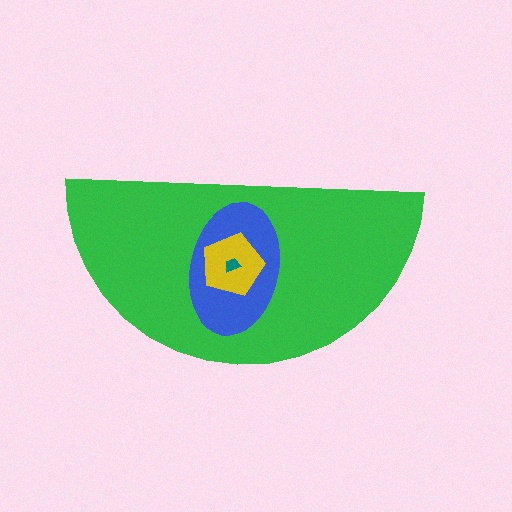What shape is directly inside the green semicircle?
The blue ellipse.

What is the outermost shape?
The green semicircle.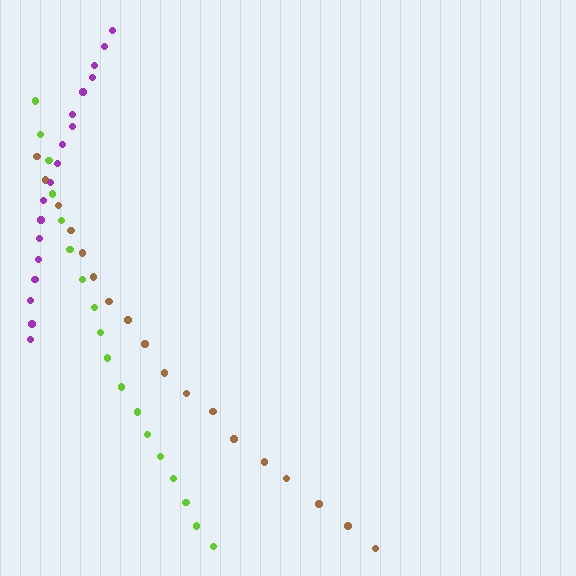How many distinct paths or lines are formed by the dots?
There are 3 distinct paths.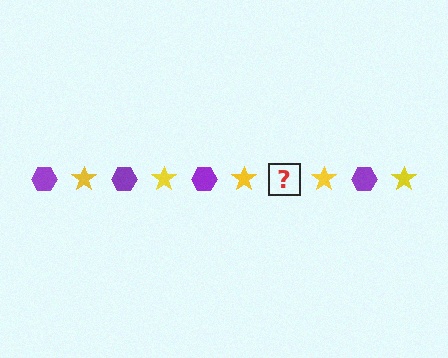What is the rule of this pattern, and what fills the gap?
The rule is that the pattern alternates between purple hexagon and yellow star. The gap should be filled with a purple hexagon.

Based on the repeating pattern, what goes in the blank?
The blank should be a purple hexagon.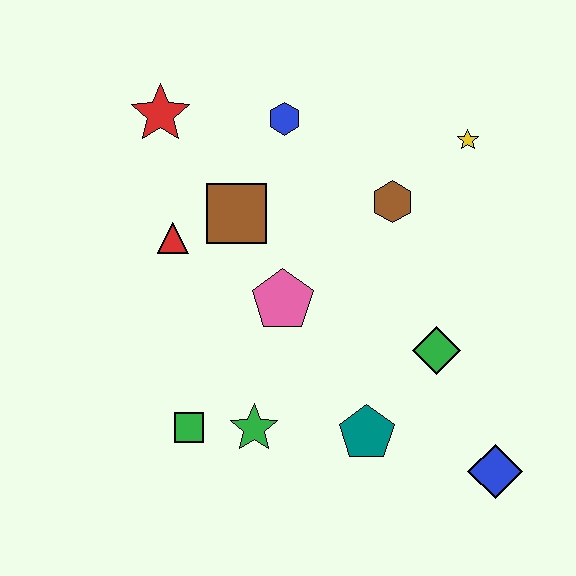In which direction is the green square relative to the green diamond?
The green square is to the left of the green diamond.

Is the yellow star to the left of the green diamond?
No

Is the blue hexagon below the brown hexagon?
No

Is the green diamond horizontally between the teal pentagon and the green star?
No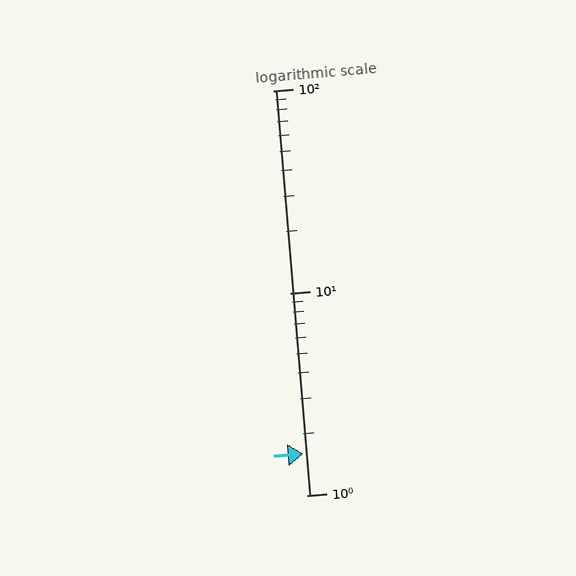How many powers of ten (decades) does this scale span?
The scale spans 2 decades, from 1 to 100.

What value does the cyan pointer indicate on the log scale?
The pointer indicates approximately 1.6.